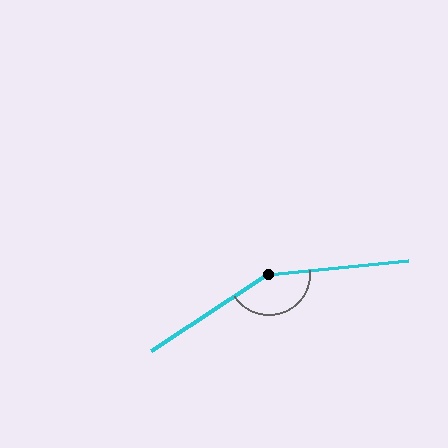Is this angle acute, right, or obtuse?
It is obtuse.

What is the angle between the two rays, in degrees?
Approximately 152 degrees.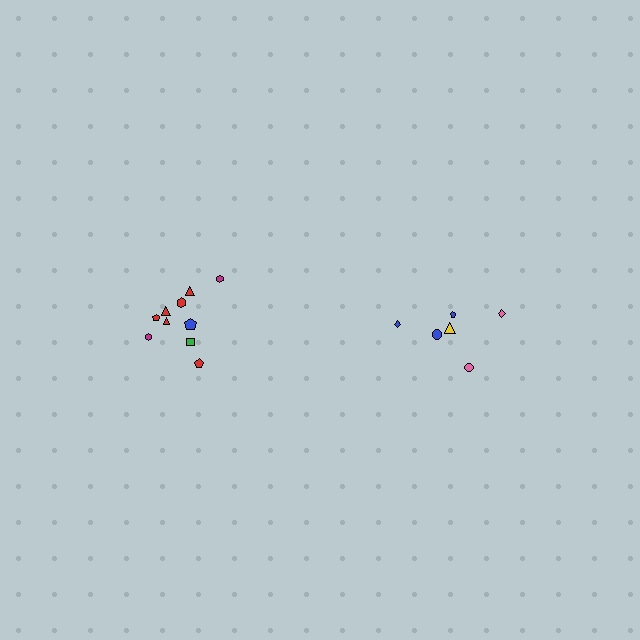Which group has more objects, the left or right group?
The left group.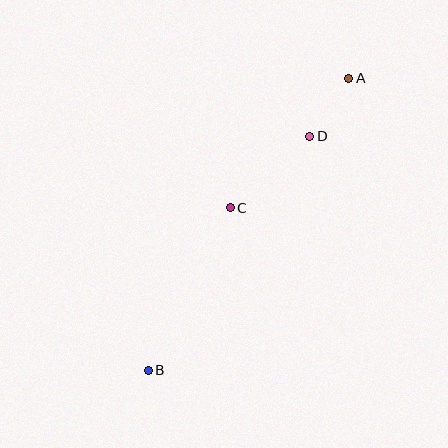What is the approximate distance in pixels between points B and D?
The distance between B and D is approximately 285 pixels.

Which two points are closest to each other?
Points A and D are closest to each other.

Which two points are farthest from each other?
Points A and B are farthest from each other.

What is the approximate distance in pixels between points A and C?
The distance between A and C is approximately 176 pixels.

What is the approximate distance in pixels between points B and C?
The distance between B and C is approximately 182 pixels.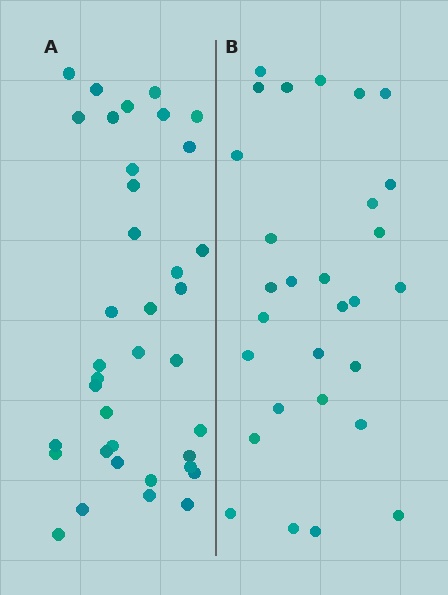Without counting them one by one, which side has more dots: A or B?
Region A (the left region) has more dots.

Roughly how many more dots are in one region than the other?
Region A has roughly 8 or so more dots than region B.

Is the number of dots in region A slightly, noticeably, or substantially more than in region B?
Region A has noticeably more, but not dramatically so. The ratio is roughly 1.3 to 1.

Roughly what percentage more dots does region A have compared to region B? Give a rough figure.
About 30% more.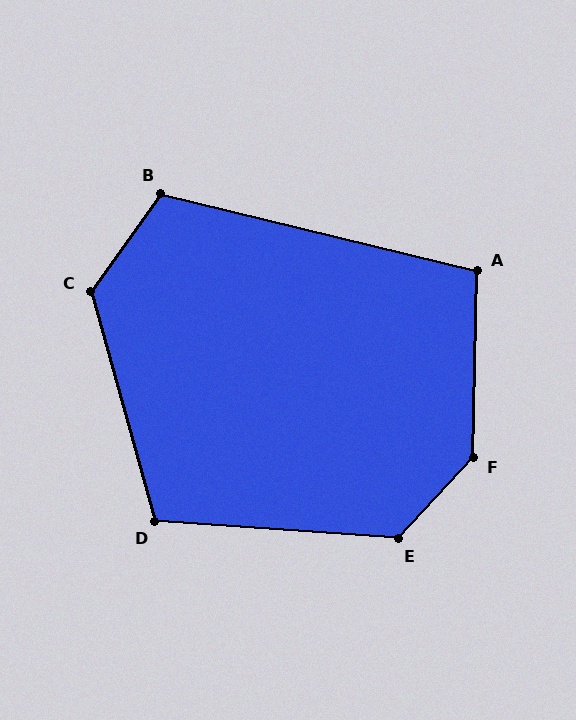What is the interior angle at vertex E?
Approximately 129 degrees (obtuse).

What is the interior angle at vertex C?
Approximately 128 degrees (obtuse).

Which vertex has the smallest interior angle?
A, at approximately 102 degrees.